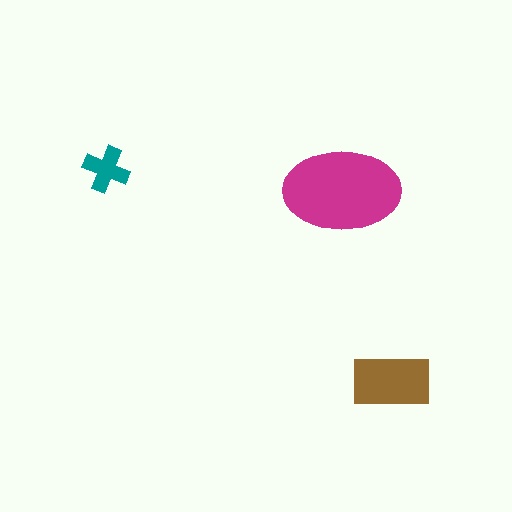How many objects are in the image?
There are 3 objects in the image.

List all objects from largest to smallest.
The magenta ellipse, the brown rectangle, the teal cross.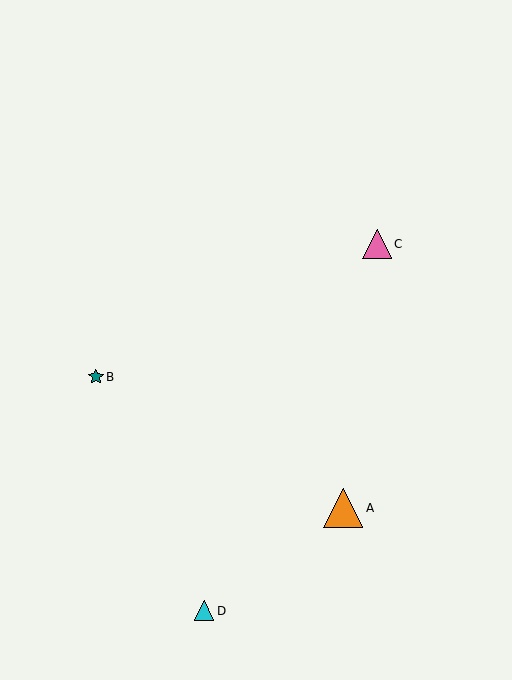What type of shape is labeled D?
Shape D is a cyan triangle.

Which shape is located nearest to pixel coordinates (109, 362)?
The teal star (labeled B) at (96, 377) is nearest to that location.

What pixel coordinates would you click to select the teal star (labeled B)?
Click at (96, 377) to select the teal star B.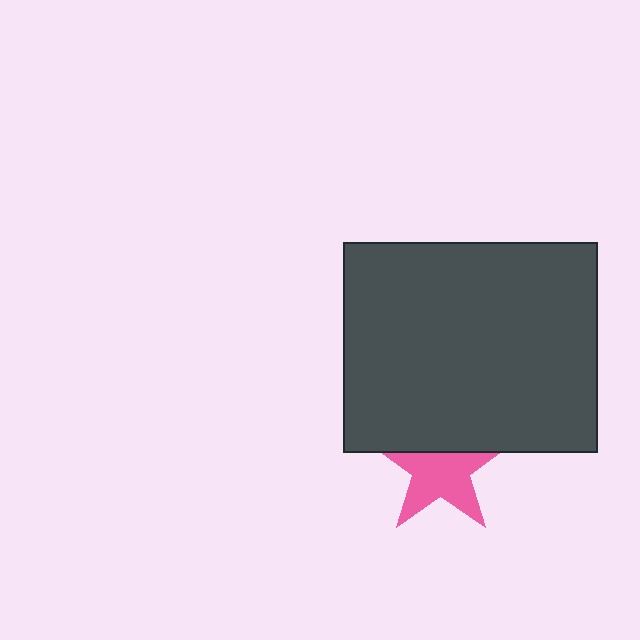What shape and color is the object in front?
The object in front is a dark gray rectangle.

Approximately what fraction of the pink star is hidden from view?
Roughly 34% of the pink star is hidden behind the dark gray rectangle.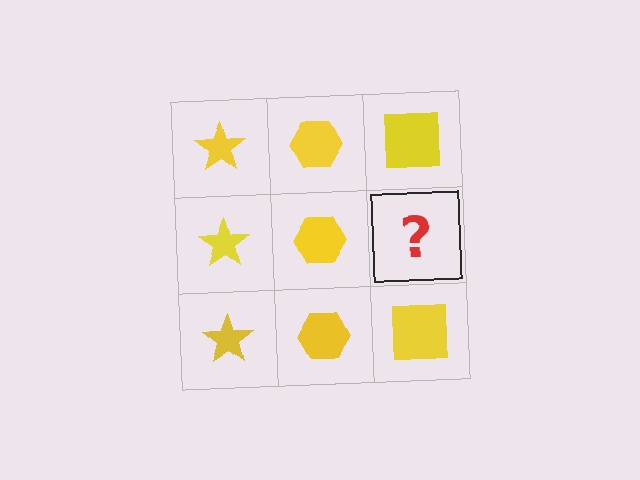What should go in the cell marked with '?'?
The missing cell should contain a yellow square.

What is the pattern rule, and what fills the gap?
The rule is that each column has a consistent shape. The gap should be filled with a yellow square.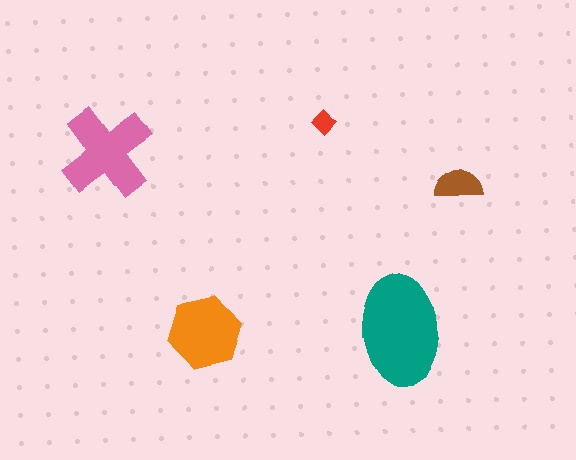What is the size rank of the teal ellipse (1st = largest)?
1st.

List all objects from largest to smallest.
The teal ellipse, the pink cross, the orange hexagon, the brown semicircle, the red diamond.